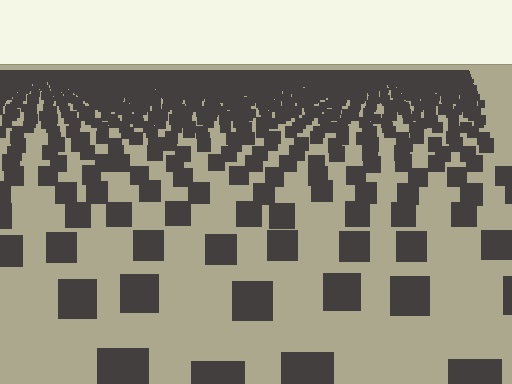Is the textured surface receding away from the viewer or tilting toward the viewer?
The surface is receding away from the viewer. Texture elements get smaller and denser toward the top.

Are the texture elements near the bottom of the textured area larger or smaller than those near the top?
Larger. Near the bottom, elements are closer to the viewer and appear at a bigger on-screen size.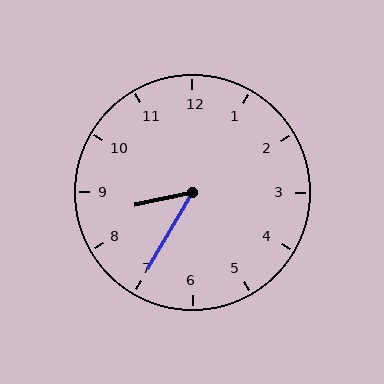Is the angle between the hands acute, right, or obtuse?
It is acute.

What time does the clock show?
8:35.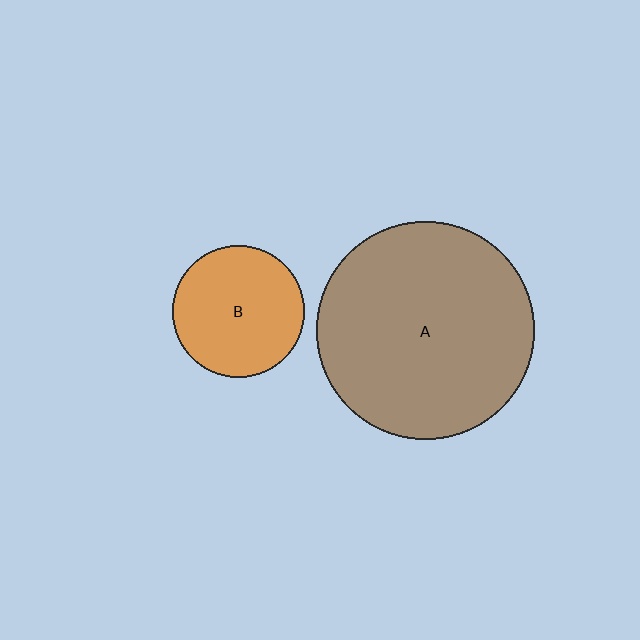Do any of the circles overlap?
No, none of the circles overlap.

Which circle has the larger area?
Circle A (brown).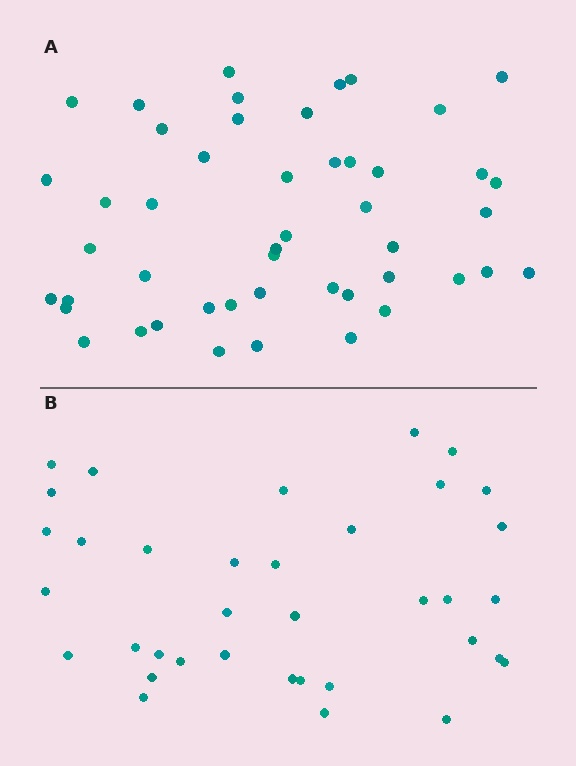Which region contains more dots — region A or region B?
Region A (the top region) has more dots.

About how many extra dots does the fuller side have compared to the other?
Region A has roughly 12 or so more dots than region B.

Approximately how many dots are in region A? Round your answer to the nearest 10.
About 50 dots. (The exact count is 48, which rounds to 50.)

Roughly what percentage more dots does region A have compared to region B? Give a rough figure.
About 35% more.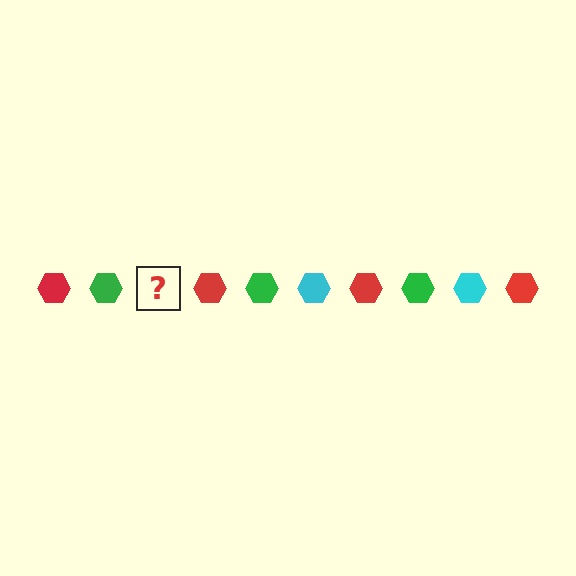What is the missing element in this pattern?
The missing element is a cyan hexagon.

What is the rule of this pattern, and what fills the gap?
The rule is that the pattern cycles through red, green, cyan hexagons. The gap should be filled with a cyan hexagon.